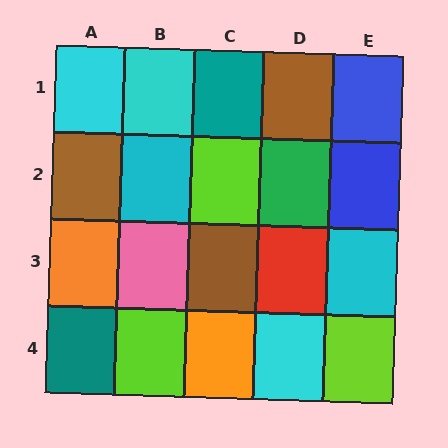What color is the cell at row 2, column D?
Green.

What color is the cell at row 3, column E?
Cyan.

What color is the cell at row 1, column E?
Blue.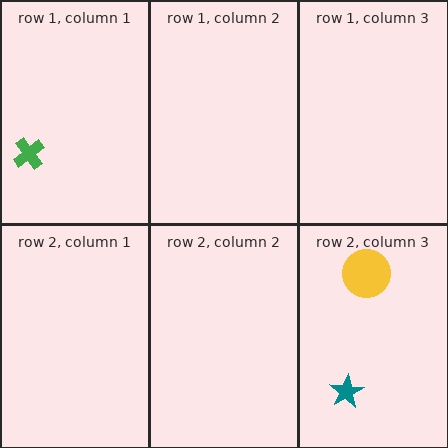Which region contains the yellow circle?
The row 2, column 3 region.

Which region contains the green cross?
The row 1, column 1 region.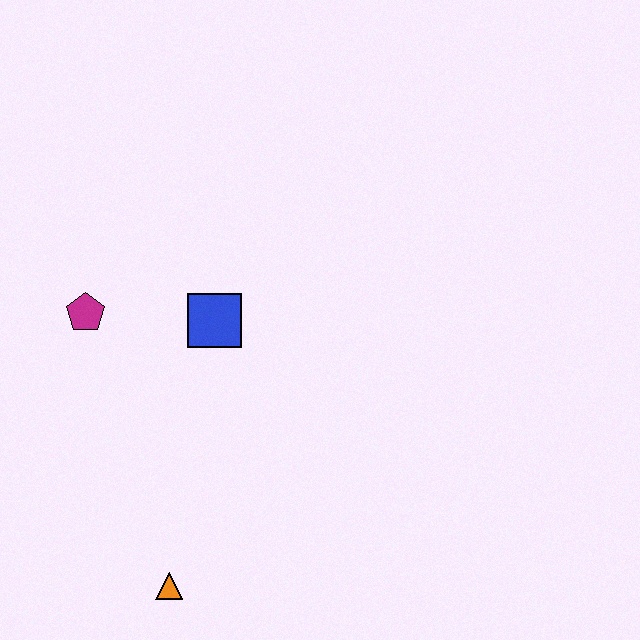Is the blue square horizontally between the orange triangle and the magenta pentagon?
No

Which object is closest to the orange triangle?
The blue square is closest to the orange triangle.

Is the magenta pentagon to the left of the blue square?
Yes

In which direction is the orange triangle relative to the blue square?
The orange triangle is below the blue square.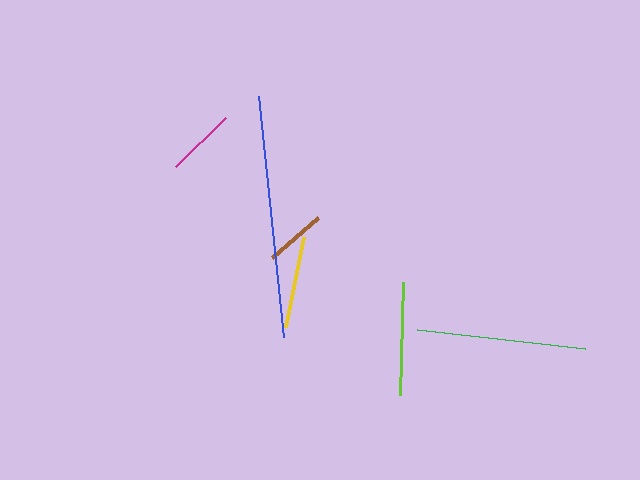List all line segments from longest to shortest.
From longest to shortest: blue, green, lime, yellow, magenta, brown.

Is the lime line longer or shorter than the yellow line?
The lime line is longer than the yellow line.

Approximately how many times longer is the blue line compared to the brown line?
The blue line is approximately 3.9 times the length of the brown line.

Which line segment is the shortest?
The brown line is the shortest at approximately 62 pixels.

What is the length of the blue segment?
The blue segment is approximately 243 pixels long.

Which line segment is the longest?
The blue line is the longest at approximately 243 pixels.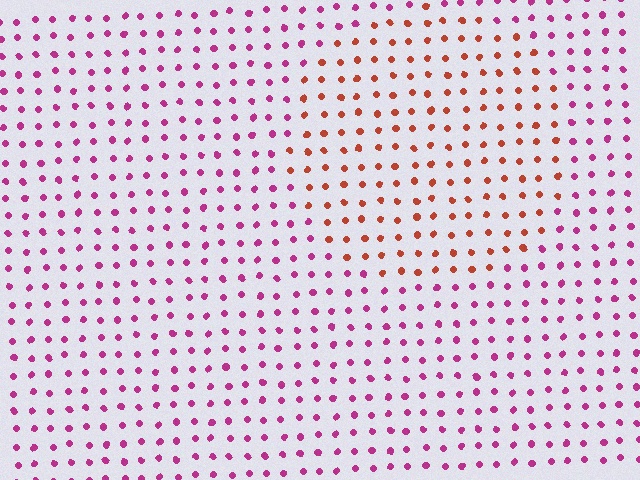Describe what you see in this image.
The image is filled with small magenta elements in a uniform arrangement. A circle-shaped region is visible where the elements are tinted to a slightly different hue, forming a subtle color boundary.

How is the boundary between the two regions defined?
The boundary is defined purely by a slight shift in hue (about 48 degrees). Spacing, size, and orientation are identical on both sides.